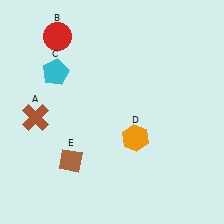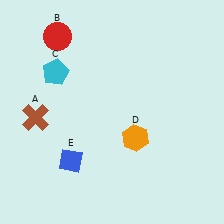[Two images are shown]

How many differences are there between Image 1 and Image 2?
There is 1 difference between the two images.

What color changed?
The diamond (E) changed from brown in Image 1 to blue in Image 2.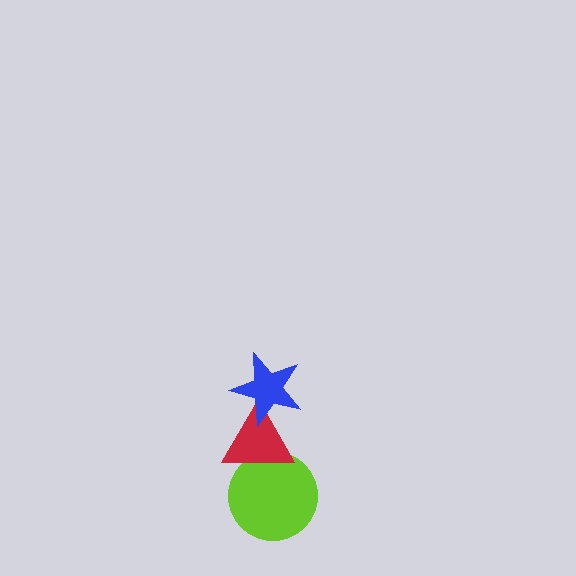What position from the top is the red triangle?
The red triangle is 2nd from the top.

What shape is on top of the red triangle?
The blue star is on top of the red triangle.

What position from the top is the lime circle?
The lime circle is 3rd from the top.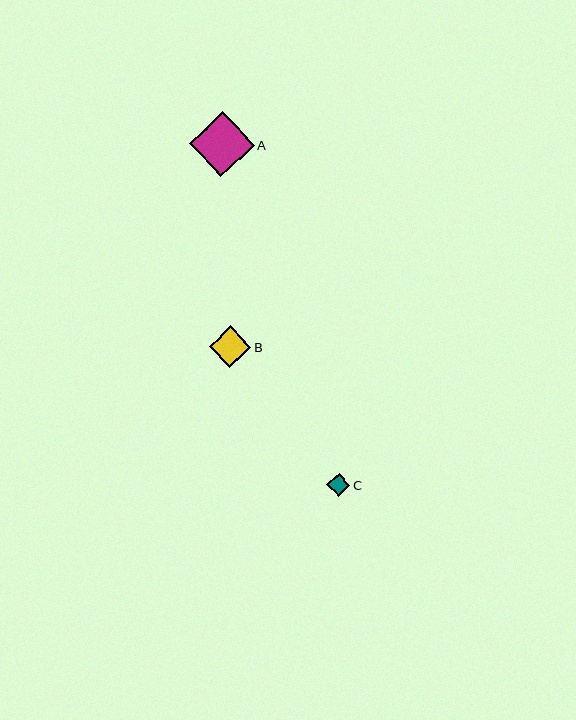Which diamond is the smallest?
Diamond C is the smallest with a size of approximately 23 pixels.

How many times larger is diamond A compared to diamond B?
Diamond A is approximately 1.6 times the size of diamond B.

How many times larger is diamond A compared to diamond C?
Diamond A is approximately 2.8 times the size of diamond C.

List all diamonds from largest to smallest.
From largest to smallest: A, B, C.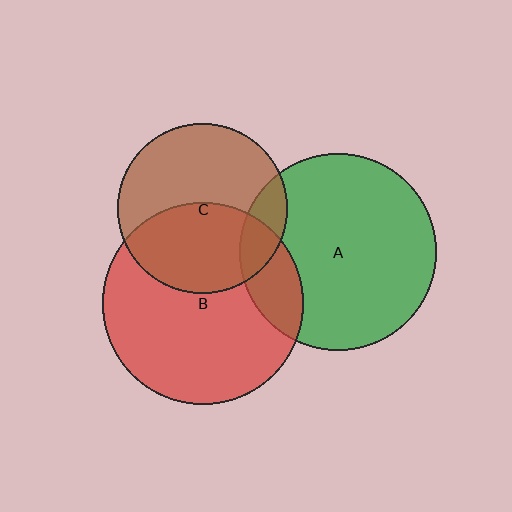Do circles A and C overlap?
Yes.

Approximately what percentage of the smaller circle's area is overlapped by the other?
Approximately 15%.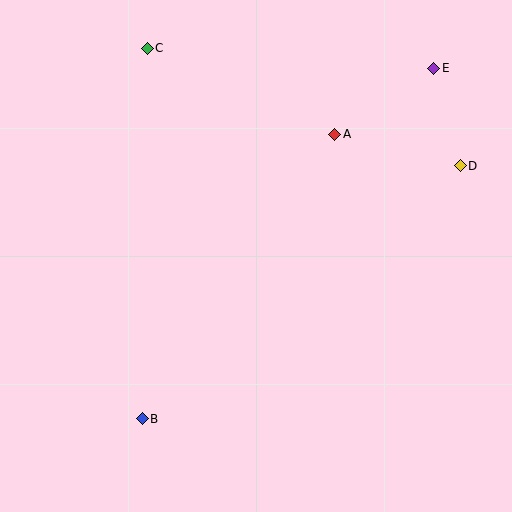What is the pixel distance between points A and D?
The distance between A and D is 130 pixels.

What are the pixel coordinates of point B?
Point B is at (142, 419).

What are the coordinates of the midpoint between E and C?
The midpoint between E and C is at (290, 58).